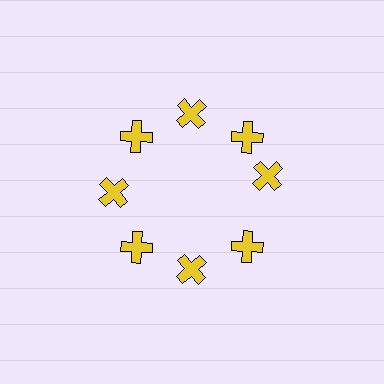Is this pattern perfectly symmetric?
No. The 8 yellow crosses are arranged in a ring, but one element near the 3 o'clock position is rotated out of alignment along the ring, breaking the 8-fold rotational symmetry.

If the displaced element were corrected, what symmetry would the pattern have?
It would have 8-fold rotational symmetry — the pattern would map onto itself every 45 degrees.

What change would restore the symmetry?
The symmetry would be restored by rotating it back into even spacing with its neighbors so that all 8 crosses sit at equal angles and equal distance from the center.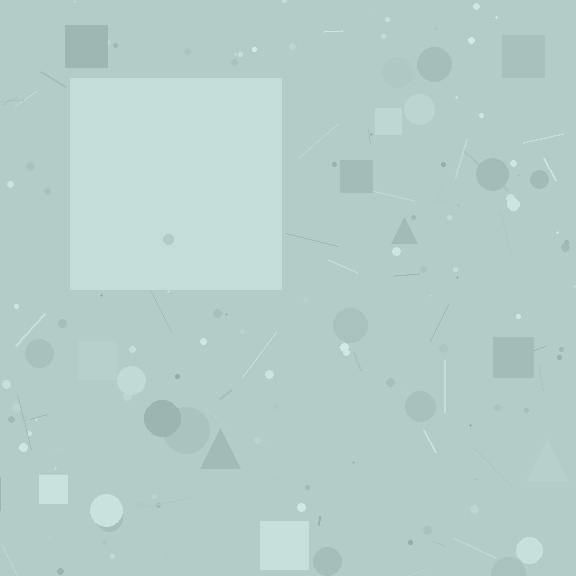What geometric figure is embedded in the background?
A square is embedded in the background.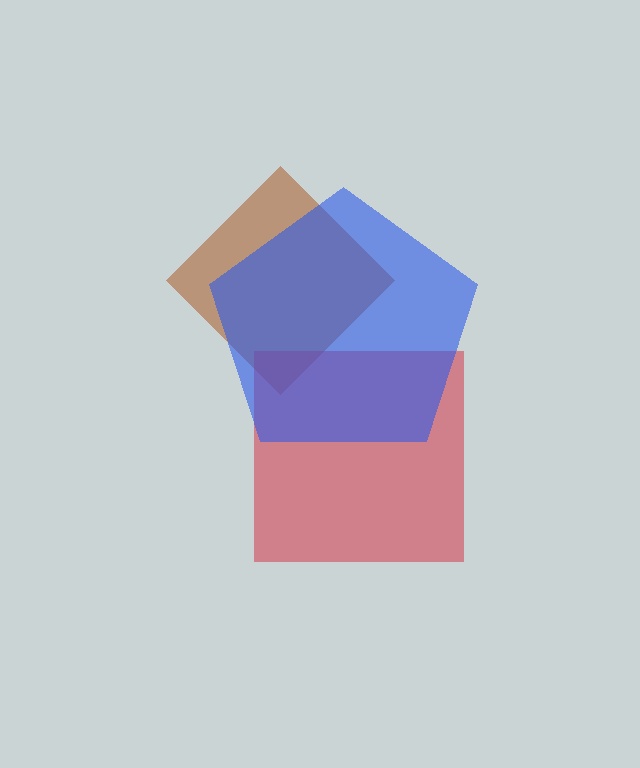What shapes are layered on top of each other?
The layered shapes are: a brown diamond, a red square, a blue pentagon.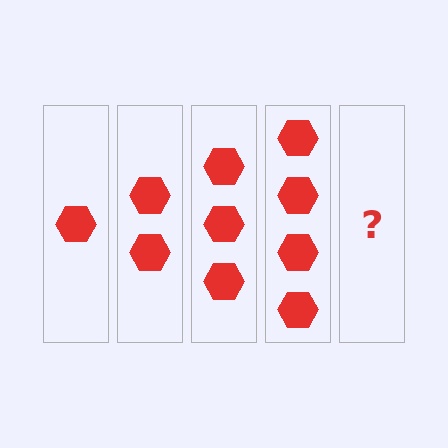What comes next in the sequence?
The next element should be 5 hexagons.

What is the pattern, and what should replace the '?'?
The pattern is that each step adds one more hexagon. The '?' should be 5 hexagons.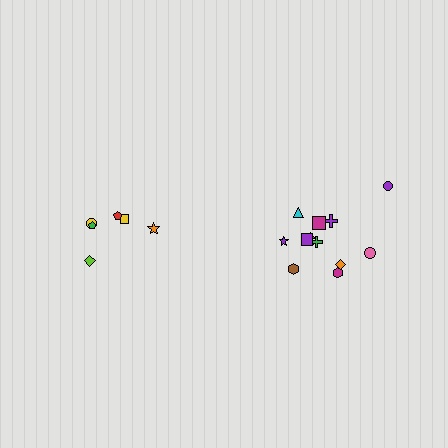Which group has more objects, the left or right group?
The right group.